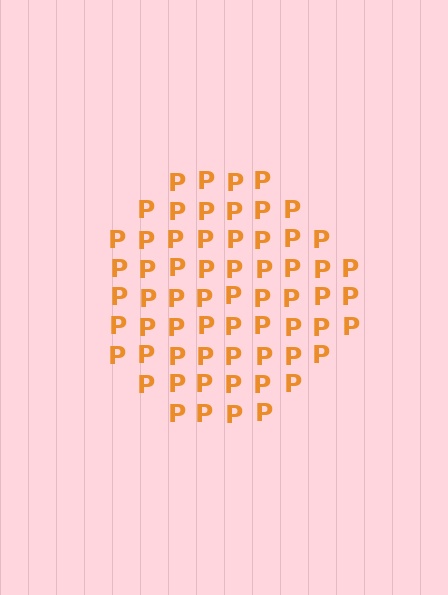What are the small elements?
The small elements are letter P's.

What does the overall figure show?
The overall figure shows a circle.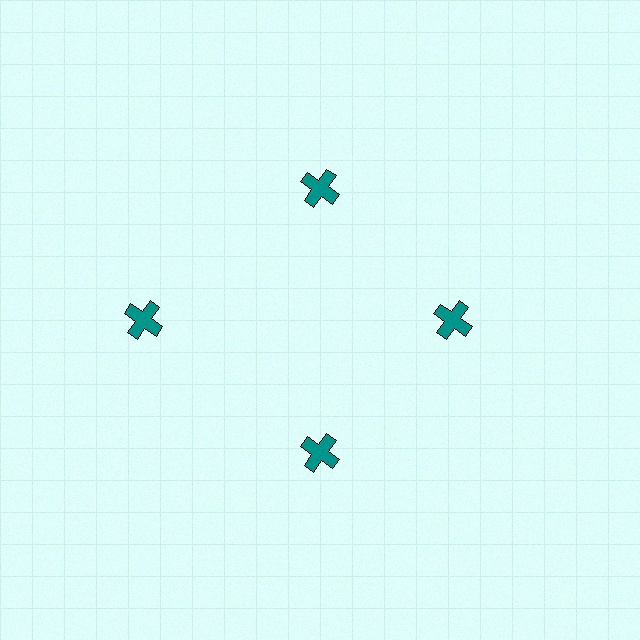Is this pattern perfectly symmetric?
No. The 4 teal crosses are arranged in a ring, but one element near the 9 o'clock position is pushed outward from the center, breaking the 4-fold rotational symmetry.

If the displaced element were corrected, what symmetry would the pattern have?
It would have 4-fold rotational symmetry — the pattern would map onto itself every 90 degrees.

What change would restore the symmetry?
The symmetry would be restored by moving it inward, back onto the ring so that all 4 crosses sit at equal angles and equal distance from the center.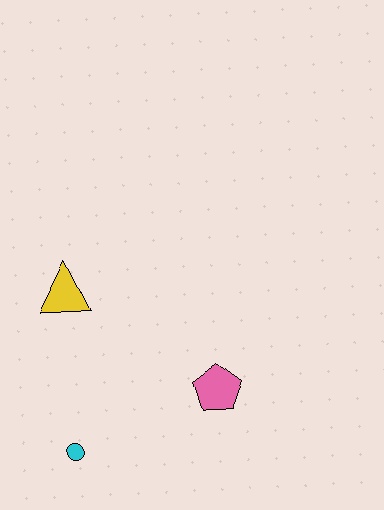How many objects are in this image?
There are 3 objects.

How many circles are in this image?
There is 1 circle.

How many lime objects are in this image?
There are no lime objects.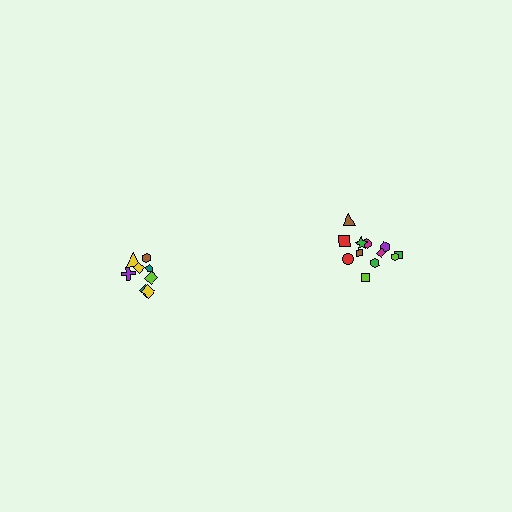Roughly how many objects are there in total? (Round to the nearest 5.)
Roughly 20 objects in total.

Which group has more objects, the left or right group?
The right group.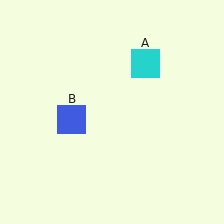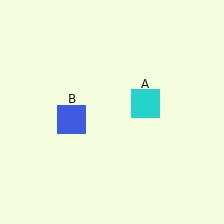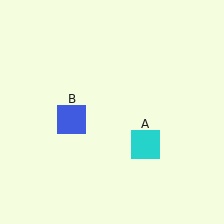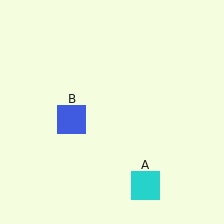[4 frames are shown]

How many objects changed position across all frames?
1 object changed position: cyan square (object A).